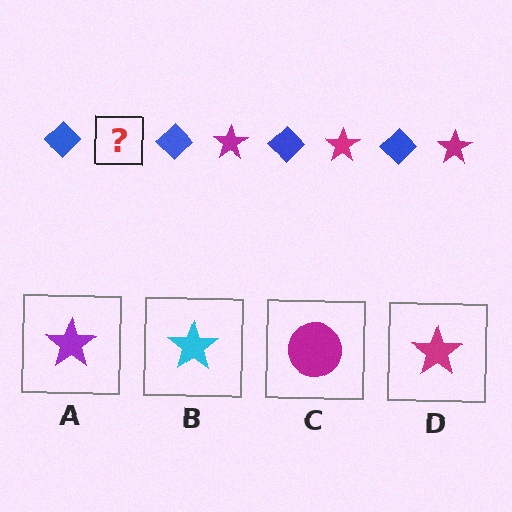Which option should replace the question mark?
Option D.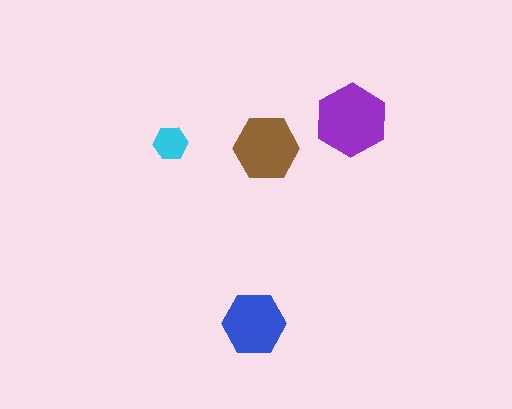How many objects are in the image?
There are 4 objects in the image.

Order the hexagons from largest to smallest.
the purple one, the brown one, the blue one, the cyan one.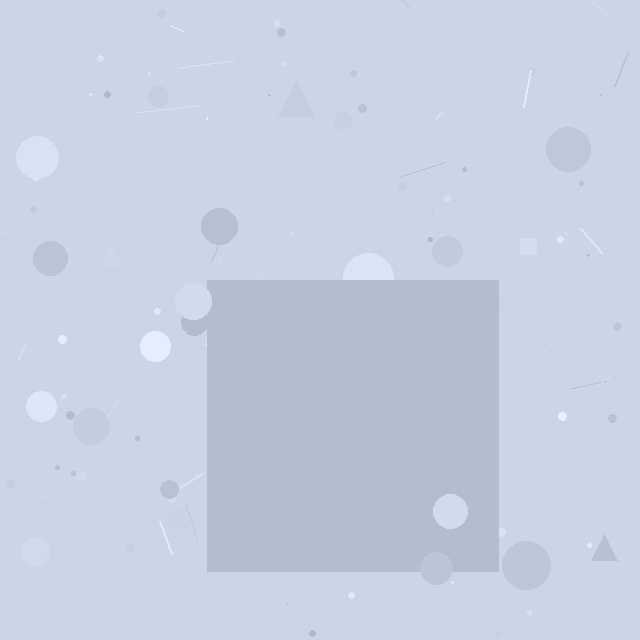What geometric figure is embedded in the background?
A square is embedded in the background.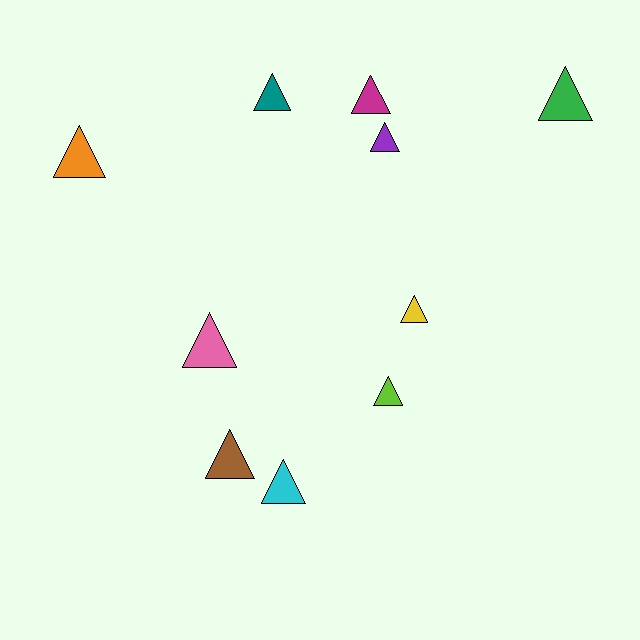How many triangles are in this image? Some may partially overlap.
There are 10 triangles.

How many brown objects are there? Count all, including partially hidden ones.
There is 1 brown object.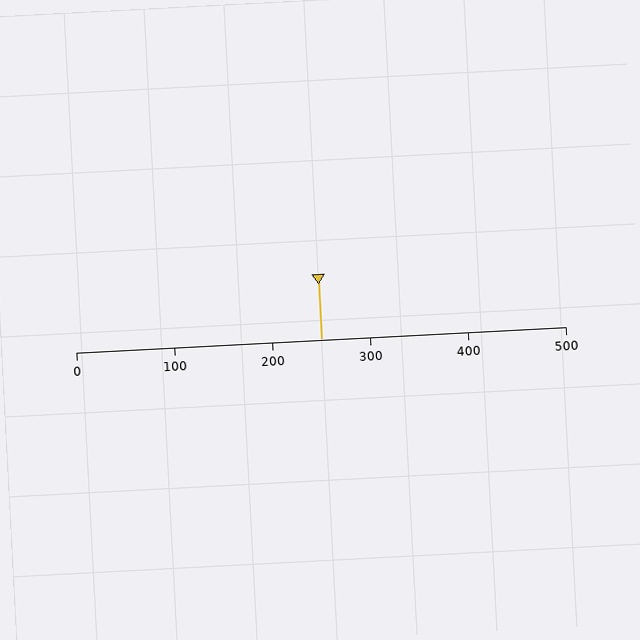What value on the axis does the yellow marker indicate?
The marker indicates approximately 250.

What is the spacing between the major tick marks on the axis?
The major ticks are spaced 100 apart.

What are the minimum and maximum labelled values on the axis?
The axis runs from 0 to 500.